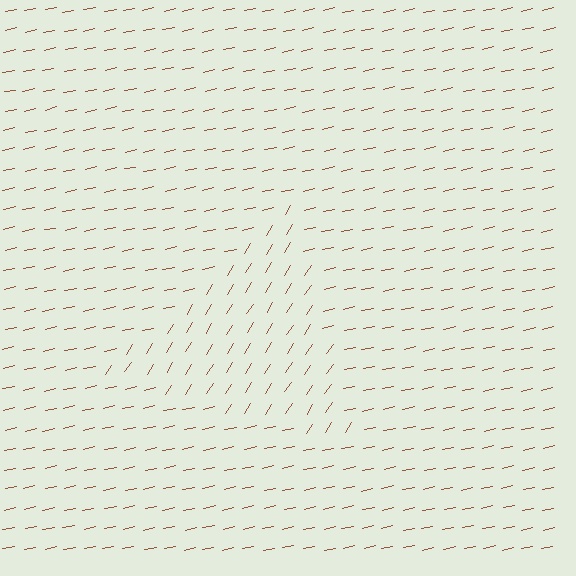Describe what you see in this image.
The image is filled with small brown line segments. A triangle region in the image has lines oriented differently from the surrounding lines, creating a visible texture boundary.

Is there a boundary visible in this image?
Yes, there is a texture boundary formed by a change in line orientation.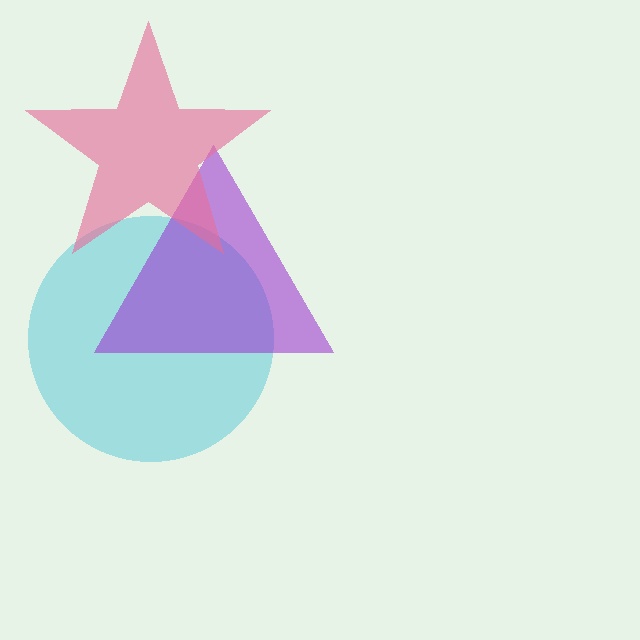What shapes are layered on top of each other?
The layered shapes are: a cyan circle, a purple triangle, a pink star.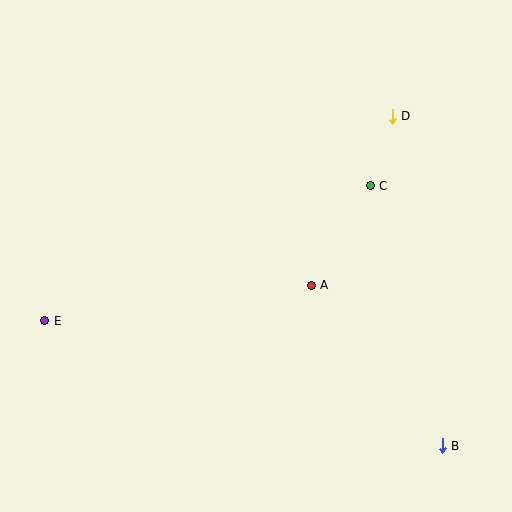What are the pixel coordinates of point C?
Point C is at (370, 186).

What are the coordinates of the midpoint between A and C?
The midpoint between A and C is at (341, 236).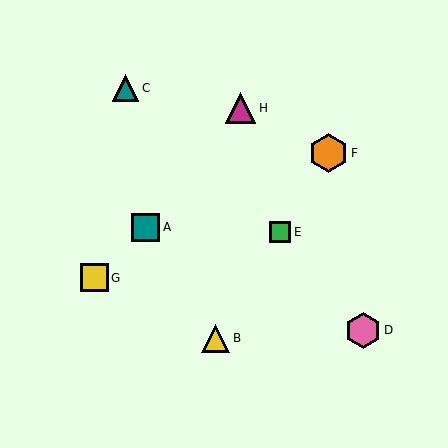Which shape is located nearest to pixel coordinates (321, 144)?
The orange hexagon (labeled F) at (328, 153) is nearest to that location.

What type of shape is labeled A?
Shape A is a teal square.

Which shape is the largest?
The orange hexagon (labeled F) is the largest.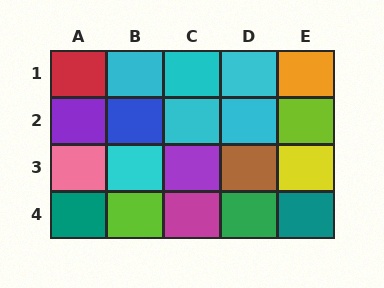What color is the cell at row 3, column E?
Yellow.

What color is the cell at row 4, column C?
Magenta.